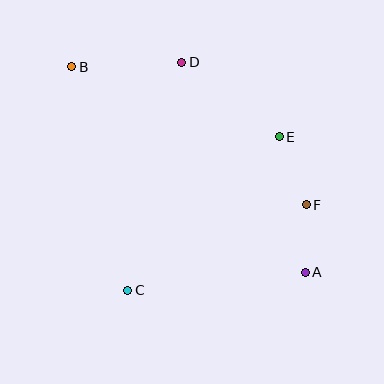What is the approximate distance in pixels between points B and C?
The distance between B and C is approximately 230 pixels.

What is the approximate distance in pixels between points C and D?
The distance between C and D is approximately 235 pixels.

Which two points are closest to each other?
Points A and F are closest to each other.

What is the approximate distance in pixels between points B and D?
The distance between B and D is approximately 111 pixels.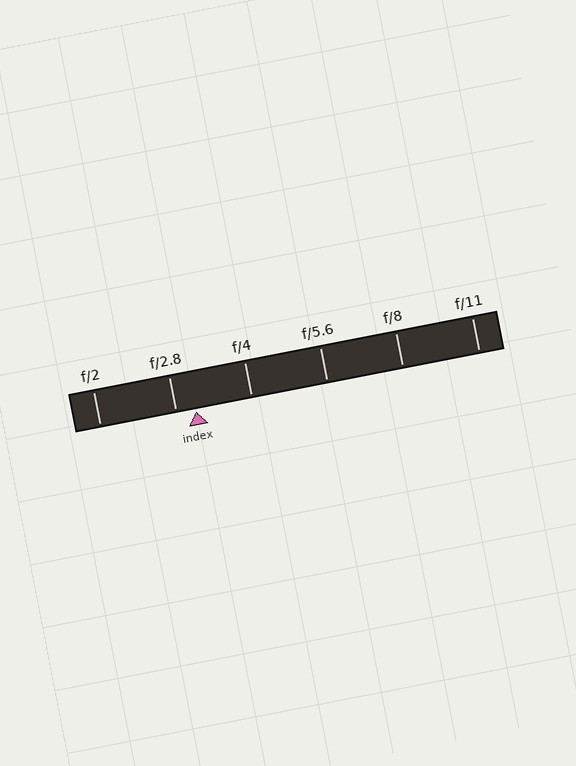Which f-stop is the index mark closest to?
The index mark is closest to f/2.8.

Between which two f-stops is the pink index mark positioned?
The index mark is between f/2.8 and f/4.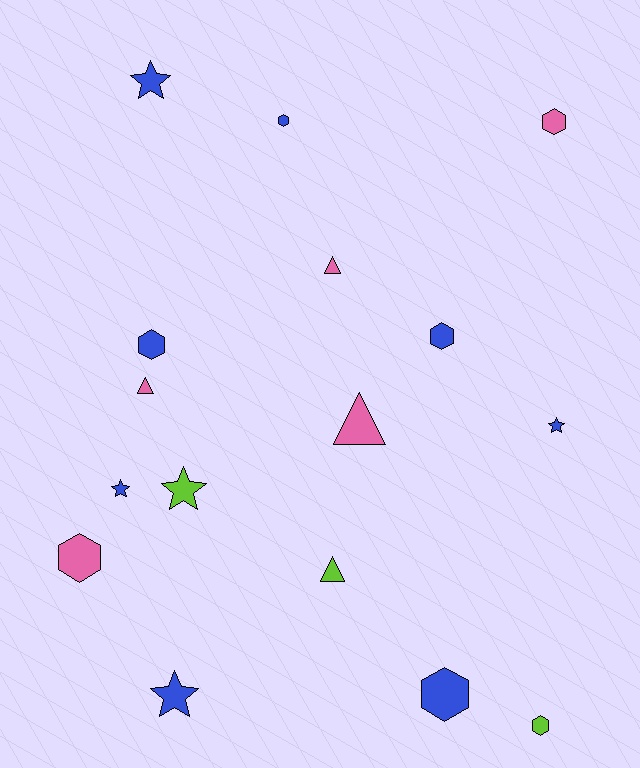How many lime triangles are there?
There is 1 lime triangle.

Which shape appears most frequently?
Hexagon, with 7 objects.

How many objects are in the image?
There are 16 objects.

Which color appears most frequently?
Blue, with 8 objects.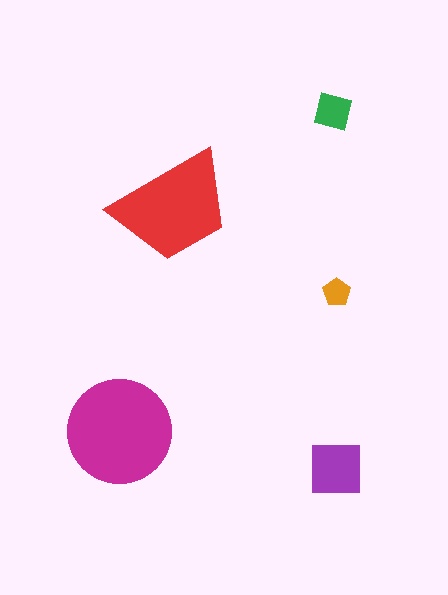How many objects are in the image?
There are 5 objects in the image.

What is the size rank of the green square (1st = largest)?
4th.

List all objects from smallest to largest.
The orange pentagon, the green square, the purple square, the red trapezoid, the magenta circle.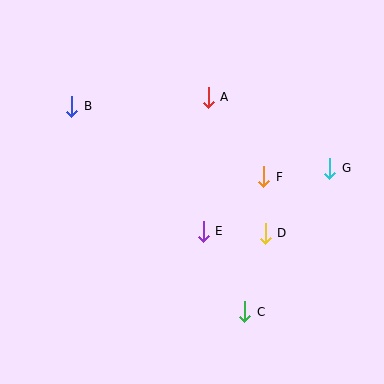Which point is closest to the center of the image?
Point E at (203, 231) is closest to the center.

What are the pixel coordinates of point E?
Point E is at (203, 231).